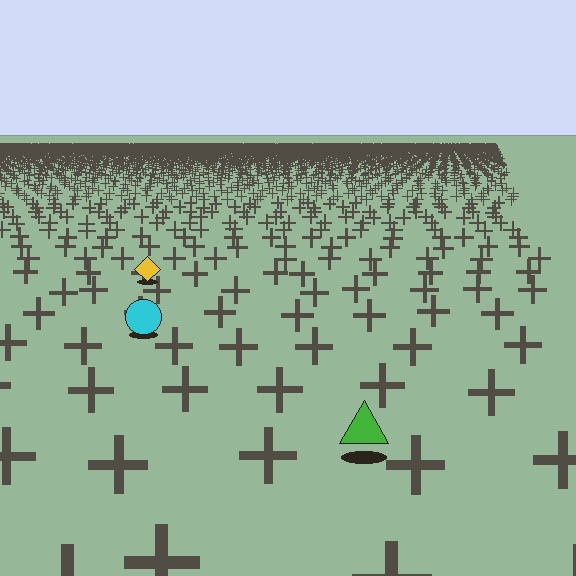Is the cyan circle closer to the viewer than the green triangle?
No. The green triangle is closer — you can tell from the texture gradient: the ground texture is coarser near it.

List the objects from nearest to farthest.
From nearest to farthest: the green triangle, the cyan circle, the yellow diamond.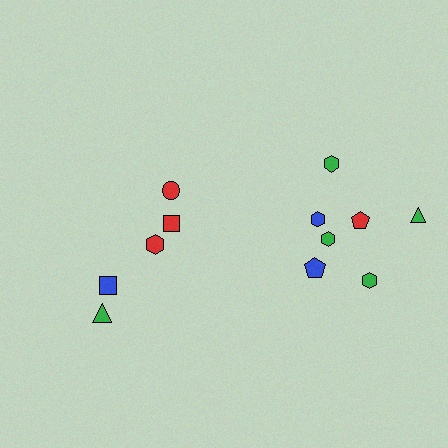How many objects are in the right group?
There are 7 objects.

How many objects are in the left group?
There are 5 objects.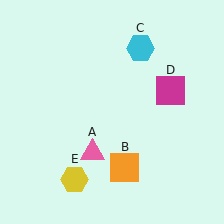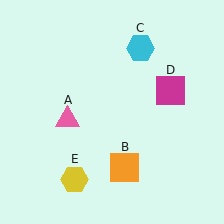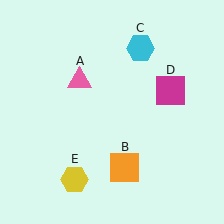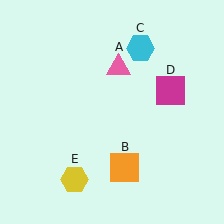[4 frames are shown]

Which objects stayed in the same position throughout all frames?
Orange square (object B) and cyan hexagon (object C) and magenta square (object D) and yellow hexagon (object E) remained stationary.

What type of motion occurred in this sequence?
The pink triangle (object A) rotated clockwise around the center of the scene.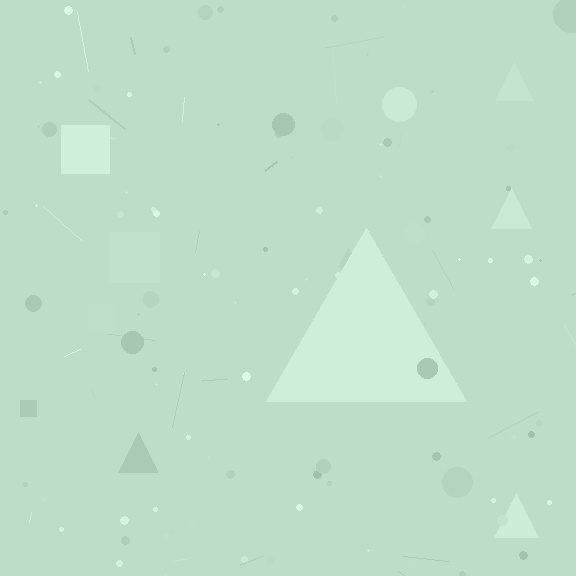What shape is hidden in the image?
A triangle is hidden in the image.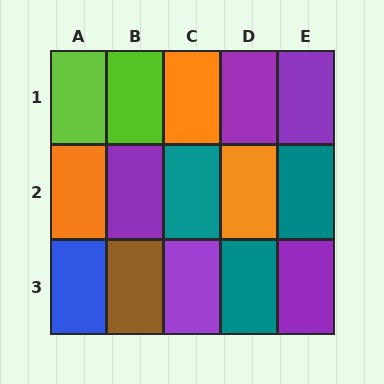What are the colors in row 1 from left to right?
Lime, lime, orange, purple, purple.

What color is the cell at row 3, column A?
Blue.